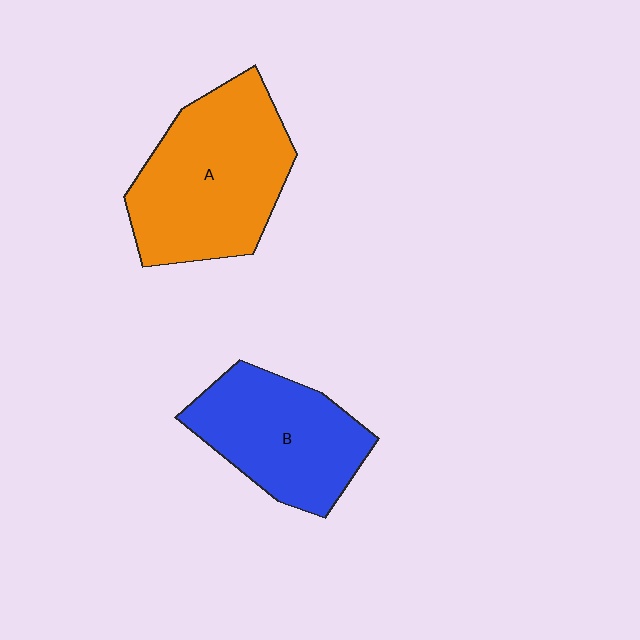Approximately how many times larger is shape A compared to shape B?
Approximately 1.3 times.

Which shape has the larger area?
Shape A (orange).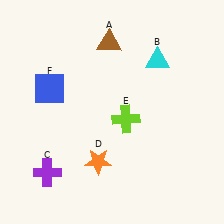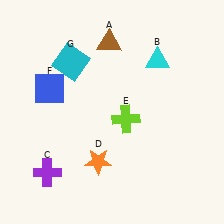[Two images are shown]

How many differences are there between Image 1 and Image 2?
There is 1 difference between the two images.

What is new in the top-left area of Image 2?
A cyan square (G) was added in the top-left area of Image 2.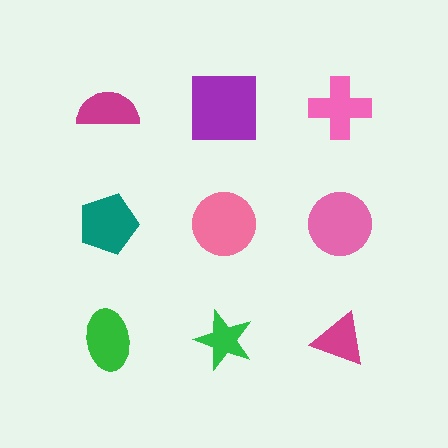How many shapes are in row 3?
3 shapes.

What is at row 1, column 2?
A purple square.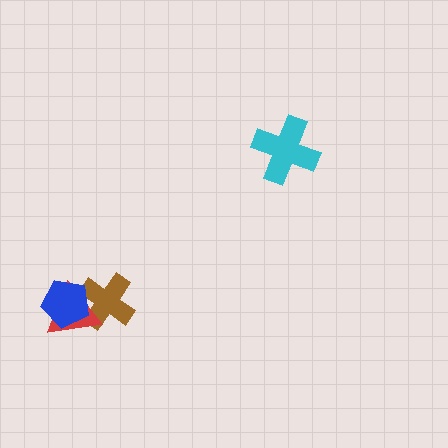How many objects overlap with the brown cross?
2 objects overlap with the brown cross.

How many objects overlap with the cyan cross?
0 objects overlap with the cyan cross.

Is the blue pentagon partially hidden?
No, no other shape covers it.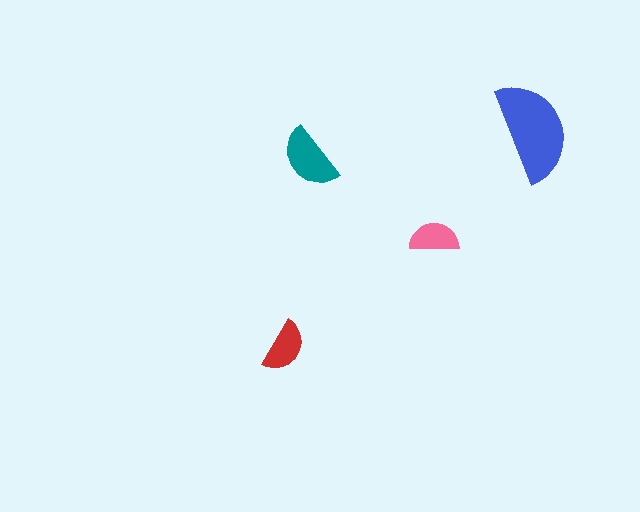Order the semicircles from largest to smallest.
the blue one, the teal one, the red one, the pink one.